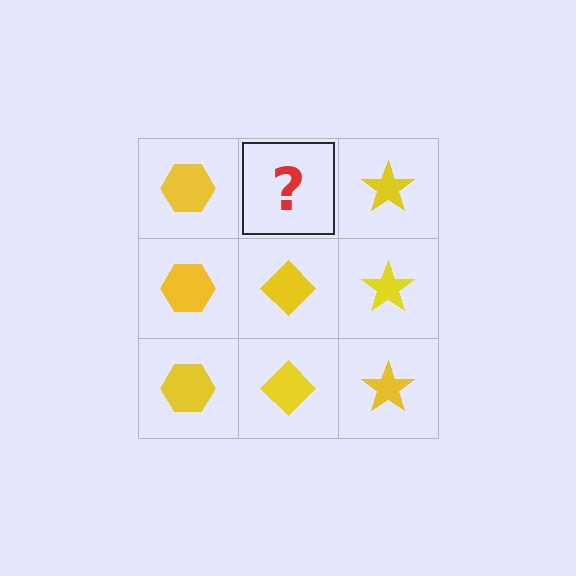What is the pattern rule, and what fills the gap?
The rule is that each column has a consistent shape. The gap should be filled with a yellow diamond.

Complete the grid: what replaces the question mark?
The question mark should be replaced with a yellow diamond.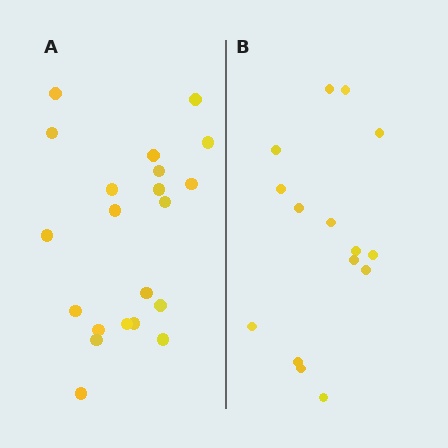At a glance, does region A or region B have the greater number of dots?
Region A (the left region) has more dots.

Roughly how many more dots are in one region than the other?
Region A has about 6 more dots than region B.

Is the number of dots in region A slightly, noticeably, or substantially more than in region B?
Region A has noticeably more, but not dramatically so. The ratio is roughly 1.4 to 1.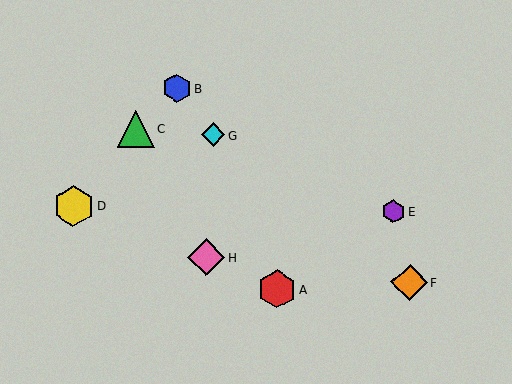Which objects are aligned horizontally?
Objects D, E are aligned horizontally.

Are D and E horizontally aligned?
Yes, both are at y≈206.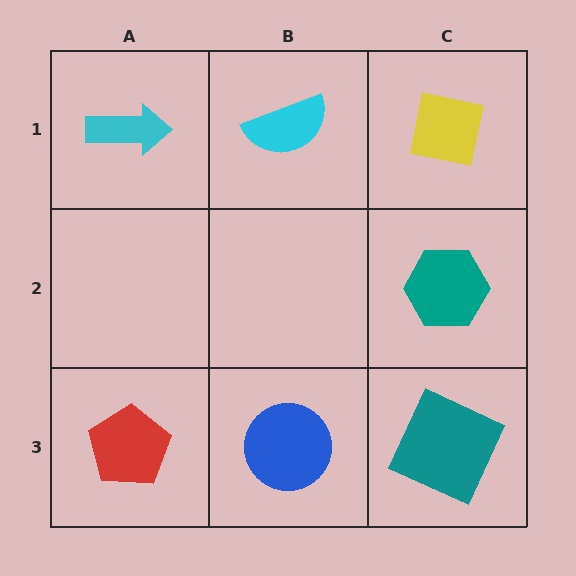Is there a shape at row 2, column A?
No, that cell is empty.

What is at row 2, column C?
A teal hexagon.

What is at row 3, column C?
A teal square.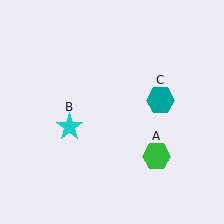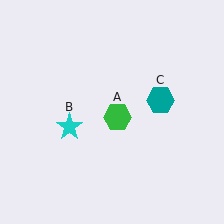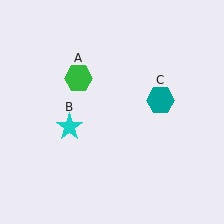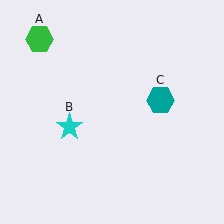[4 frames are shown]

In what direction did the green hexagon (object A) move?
The green hexagon (object A) moved up and to the left.